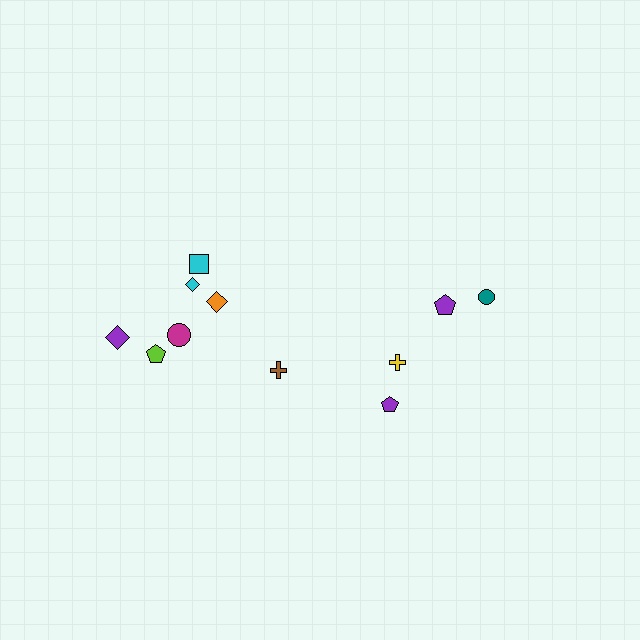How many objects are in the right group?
There are 4 objects.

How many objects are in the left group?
There are 7 objects.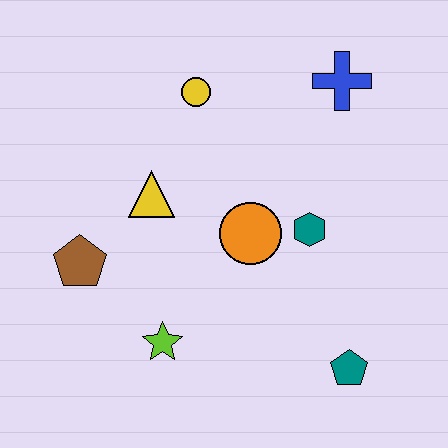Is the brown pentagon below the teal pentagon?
No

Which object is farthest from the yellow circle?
The teal pentagon is farthest from the yellow circle.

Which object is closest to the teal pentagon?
The teal hexagon is closest to the teal pentagon.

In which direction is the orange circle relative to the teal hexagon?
The orange circle is to the left of the teal hexagon.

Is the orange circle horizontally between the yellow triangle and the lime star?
No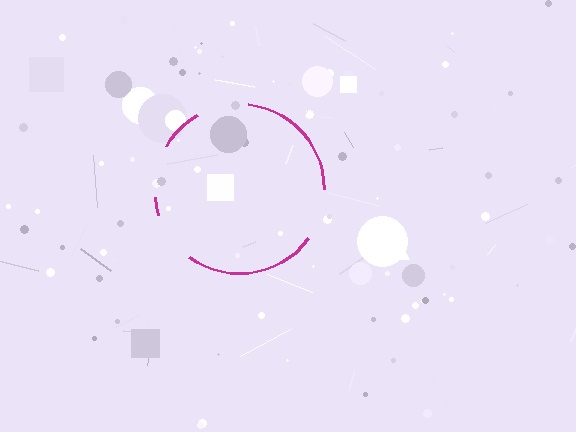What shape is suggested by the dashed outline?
The dashed outline suggests a circle.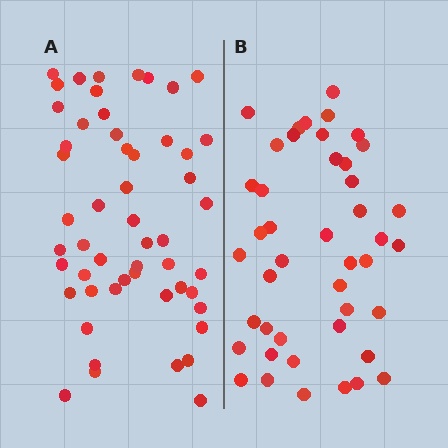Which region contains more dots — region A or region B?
Region A (the left region) has more dots.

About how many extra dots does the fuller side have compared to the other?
Region A has roughly 8 or so more dots than region B.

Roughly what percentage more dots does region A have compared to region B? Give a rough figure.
About 20% more.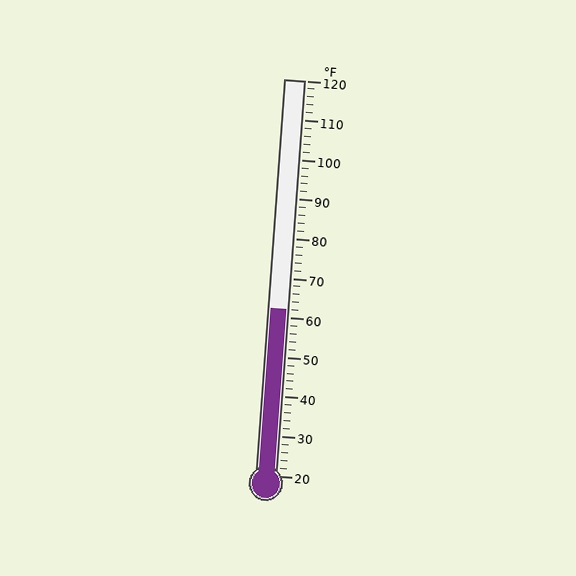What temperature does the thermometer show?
The thermometer shows approximately 62°F.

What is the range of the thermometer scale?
The thermometer scale ranges from 20°F to 120°F.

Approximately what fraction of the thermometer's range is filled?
The thermometer is filled to approximately 40% of its range.